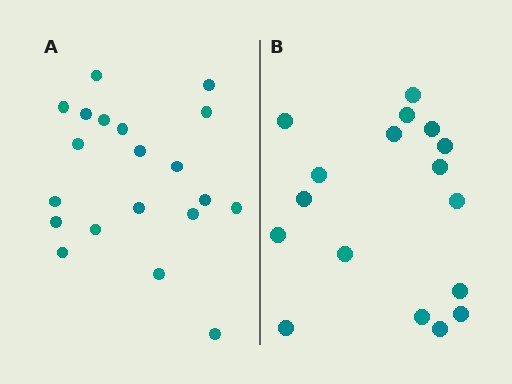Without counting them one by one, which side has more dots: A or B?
Region A (the left region) has more dots.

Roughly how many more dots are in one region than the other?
Region A has just a few more — roughly 2 or 3 more dots than region B.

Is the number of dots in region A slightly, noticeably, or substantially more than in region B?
Region A has only slightly more — the two regions are fairly close. The ratio is roughly 1.2 to 1.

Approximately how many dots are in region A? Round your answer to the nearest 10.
About 20 dots.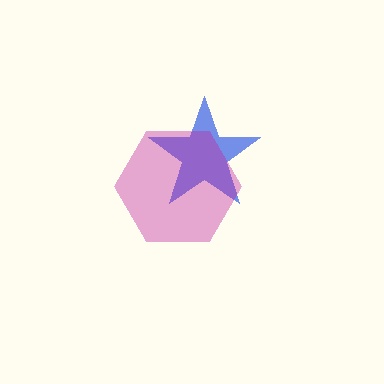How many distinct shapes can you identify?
There are 2 distinct shapes: a blue star, a magenta hexagon.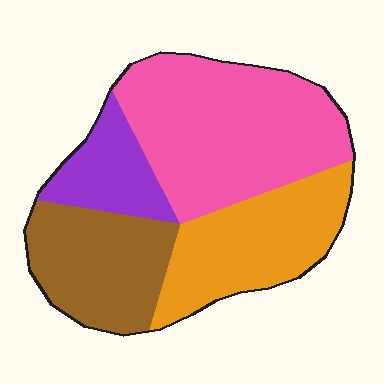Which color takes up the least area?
Purple, at roughly 15%.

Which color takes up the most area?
Pink, at roughly 40%.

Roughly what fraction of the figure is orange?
Orange takes up about one quarter (1/4) of the figure.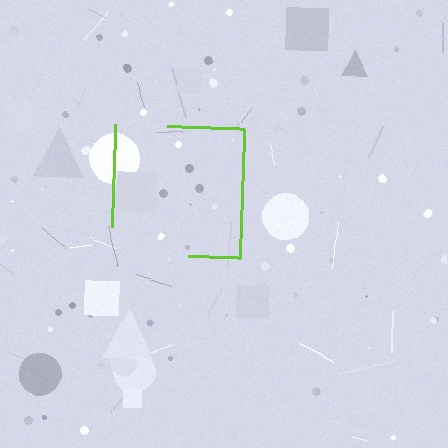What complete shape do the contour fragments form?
The contour fragments form a square.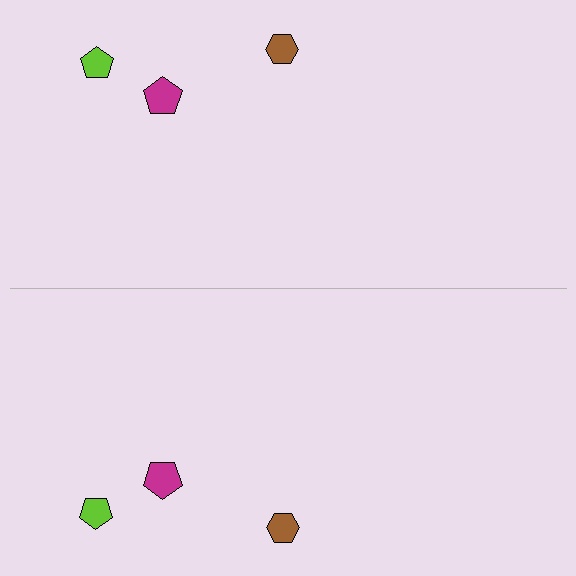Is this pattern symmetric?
Yes, this pattern has bilateral (reflection) symmetry.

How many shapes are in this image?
There are 6 shapes in this image.